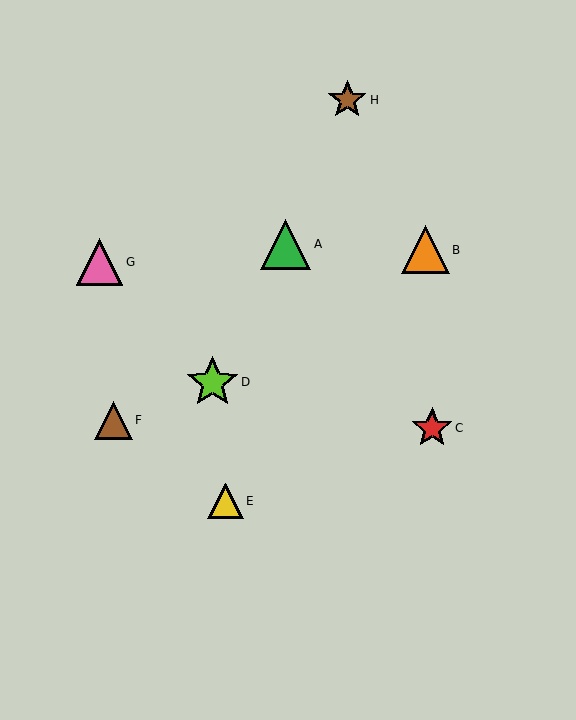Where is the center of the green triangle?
The center of the green triangle is at (285, 244).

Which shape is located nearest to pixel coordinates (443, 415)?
The red star (labeled C) at (432, 428) is nearest to that location.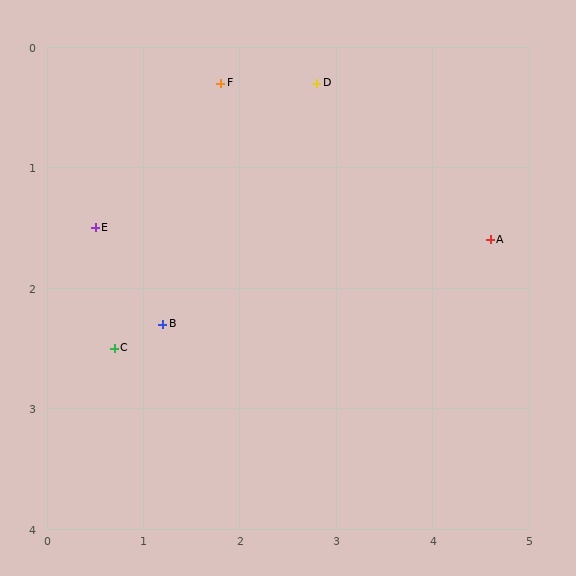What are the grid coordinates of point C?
Point C is at approximately (0.7, 2.5).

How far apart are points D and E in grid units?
Points D and E are about 2.6 grid units apart.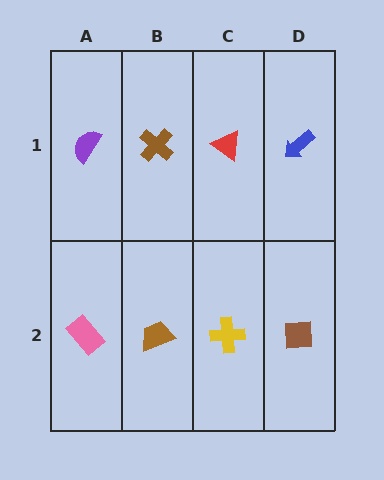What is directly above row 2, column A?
A purple semicircle.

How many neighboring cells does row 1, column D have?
2.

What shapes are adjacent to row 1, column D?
A brown square (row 2, column D), a red triangle (row 1, column C).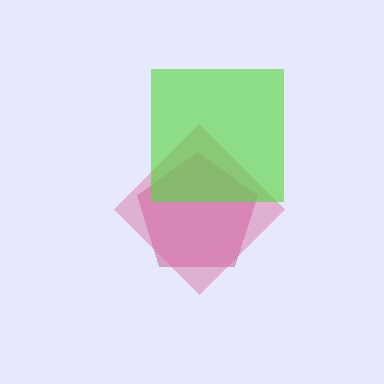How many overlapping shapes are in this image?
There are 3 overlapping shapes in the image.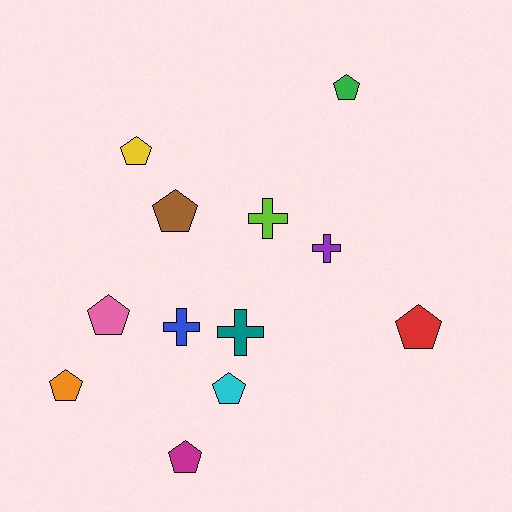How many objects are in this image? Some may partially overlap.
There are 12 objects.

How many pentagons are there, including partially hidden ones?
There are 8 pentagons.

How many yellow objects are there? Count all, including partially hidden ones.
There is 1 yellow object.